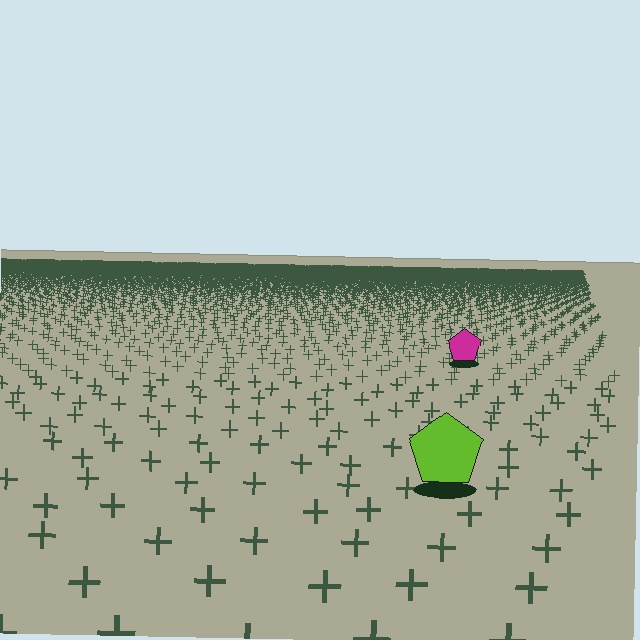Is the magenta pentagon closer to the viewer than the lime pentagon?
No. The lime pentagon is closer — you can tell from the texture gradient: the ground texture is coarser near it.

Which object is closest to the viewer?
The lime pentagon is closest. The texture marks near it are larger and more spread out.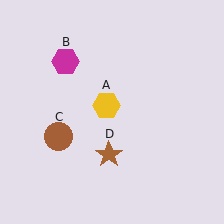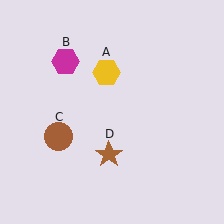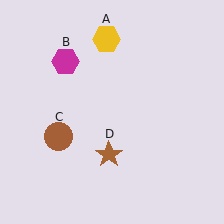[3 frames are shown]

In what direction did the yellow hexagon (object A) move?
The yellow hexagon (object A) moved up.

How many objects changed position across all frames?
1 object changed position: yellow hexagon (object A).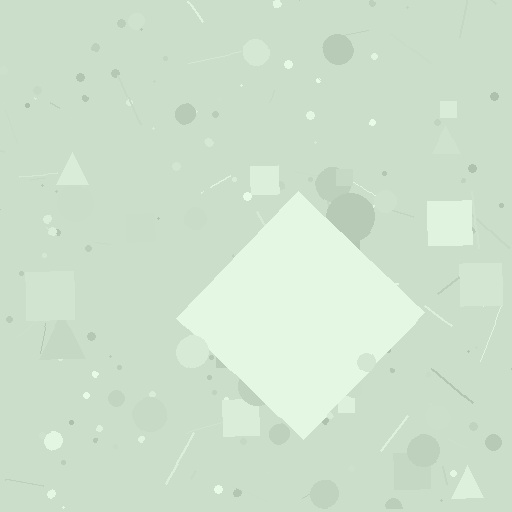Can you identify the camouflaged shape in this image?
The camouflaged shape is a diamond.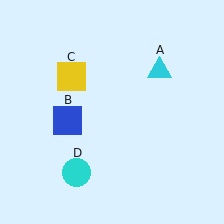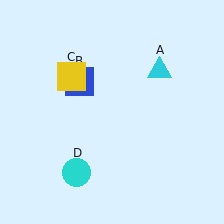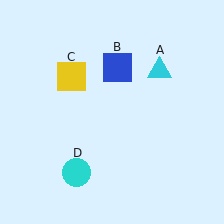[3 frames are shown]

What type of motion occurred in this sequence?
The blue square (object B) rotated clockwise around the center of the scene.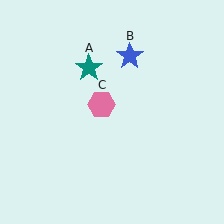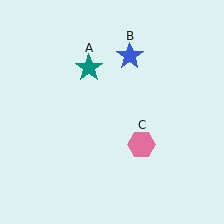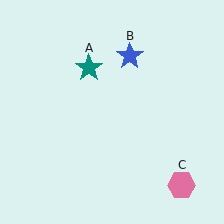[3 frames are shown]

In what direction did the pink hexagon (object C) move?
The pink hexagon (object C) moved down and to the right.